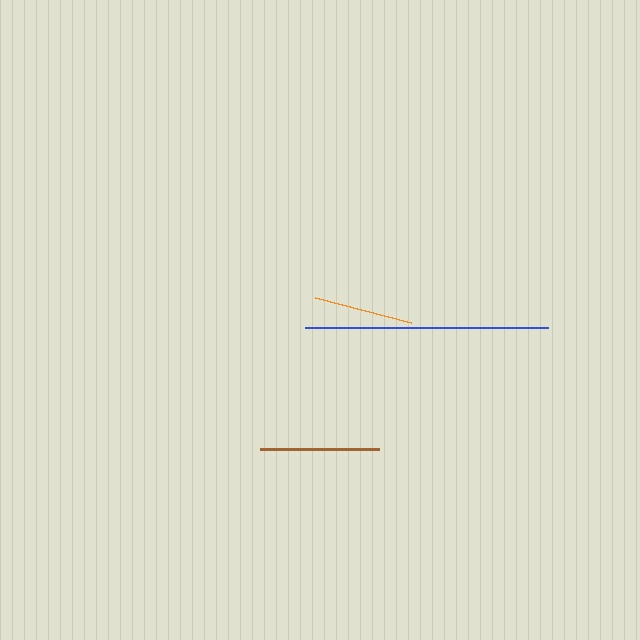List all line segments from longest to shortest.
From longest to shortest: blue, brown, orange.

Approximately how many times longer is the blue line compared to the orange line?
The blue line is approximately 2.5 times the length of the orange line.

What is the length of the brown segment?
The brown segment is approximately 119 pixels long.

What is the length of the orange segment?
The orange segment is approximately 99 pixels long.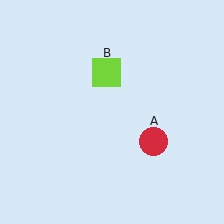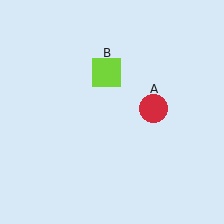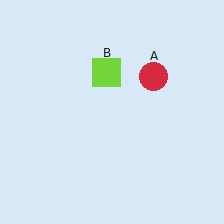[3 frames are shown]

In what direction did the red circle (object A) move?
The red circle (object A) moved up.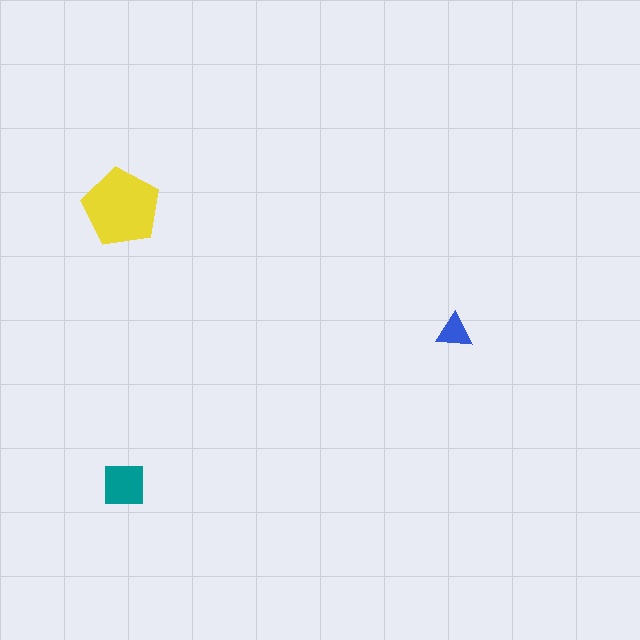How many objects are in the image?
There are 3 objects in the image.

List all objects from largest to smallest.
The yellow pentagon, the teal square, the blue triangle.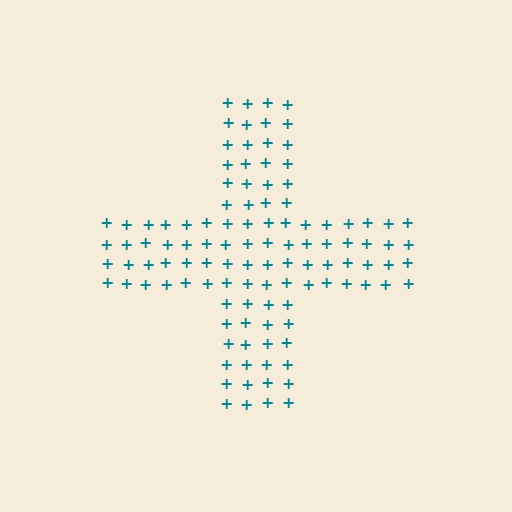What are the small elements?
The small elements are plus signs.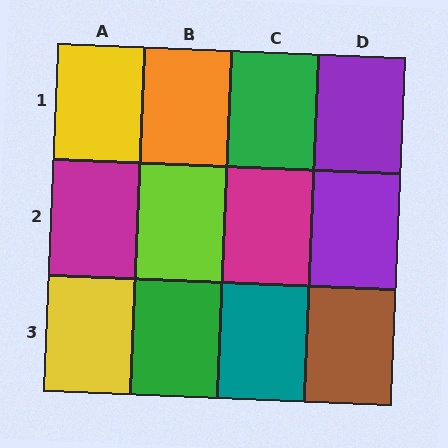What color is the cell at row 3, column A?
Yellow.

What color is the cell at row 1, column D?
Purple.